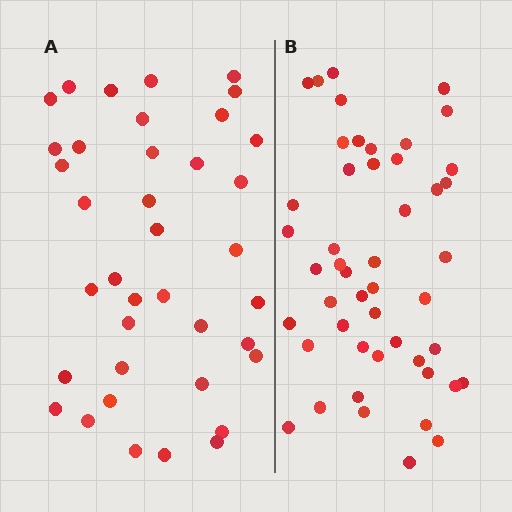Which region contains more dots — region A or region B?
Region B (the right region) has more dots.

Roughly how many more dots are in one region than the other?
Region B has roughly 10 or so more dots than region A.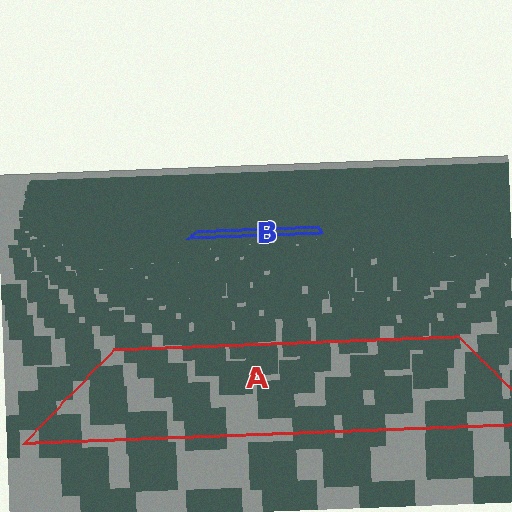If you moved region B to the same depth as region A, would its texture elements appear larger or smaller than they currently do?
They would appear larger. At a closer depth, the same texture elements are projected at a bigger on-screen size.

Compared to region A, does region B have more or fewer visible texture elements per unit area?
Region B has more texture elements per unit area — they are packed more densely because it is farther away.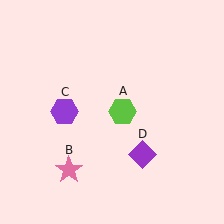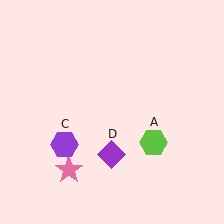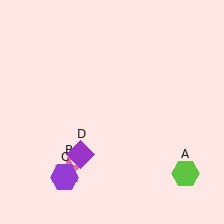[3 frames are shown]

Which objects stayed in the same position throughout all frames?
Pink star (object B) remained stationary.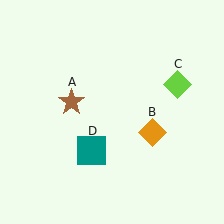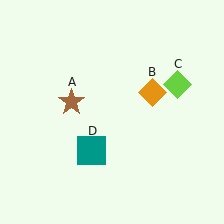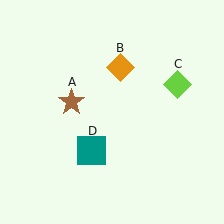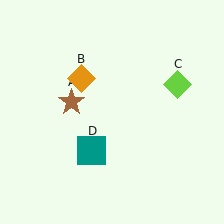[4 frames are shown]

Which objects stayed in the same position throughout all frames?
Brown star (object A) and lime diamond (object C) and teal square (object D) remained stationary.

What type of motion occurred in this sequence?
The orange diamond (object B) rotated counterclockwise around the center of the scene.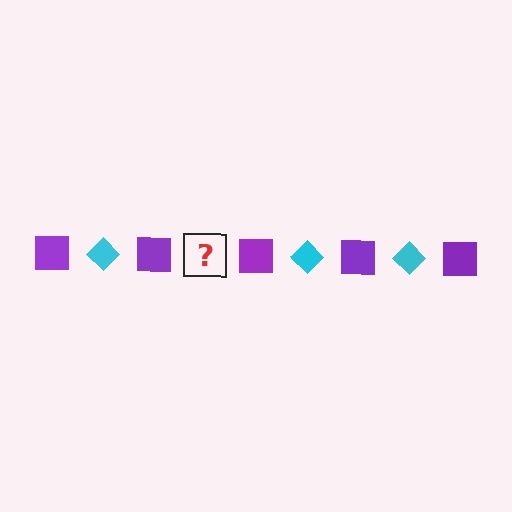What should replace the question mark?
The question mark should be replaced with a cyan diamond.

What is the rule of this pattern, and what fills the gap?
The rule is that the pattern alternates between purple square and cyan diamond. The gap should be filled with a cyan diamond.